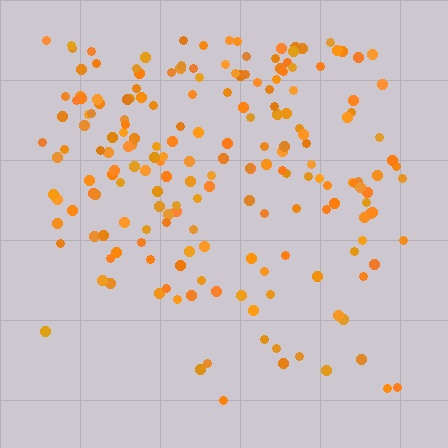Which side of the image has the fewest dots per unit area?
The bottom.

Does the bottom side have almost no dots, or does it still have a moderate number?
Still a moderate number, just noticeably fewer than the top.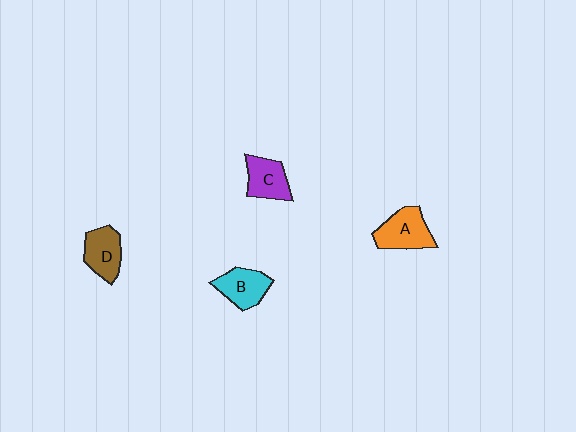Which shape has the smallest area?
Shape C (purple).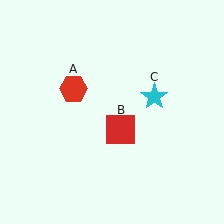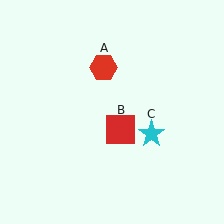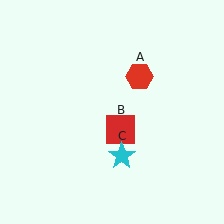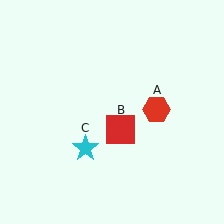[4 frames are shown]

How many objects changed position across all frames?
2 objects changed position: red hexagon (object A), cyan star (object C).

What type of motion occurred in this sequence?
The red hexagon (object A), cyan star (object C) rotated clockwise around the center of the scene.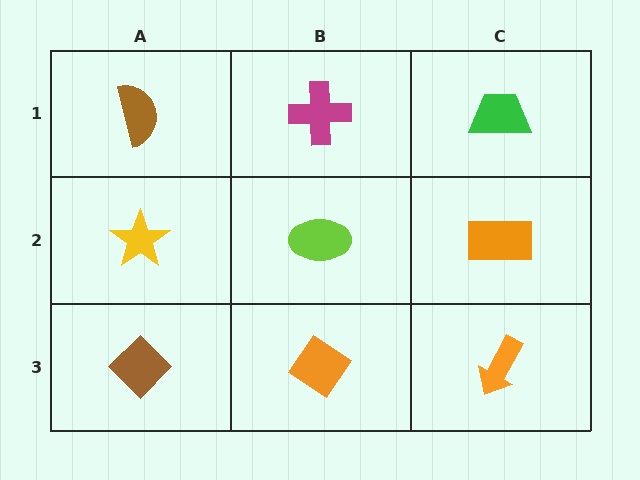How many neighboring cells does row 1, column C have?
2.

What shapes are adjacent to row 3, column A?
A yellow star (row 2, column A), an orange diamond (row 3, column B).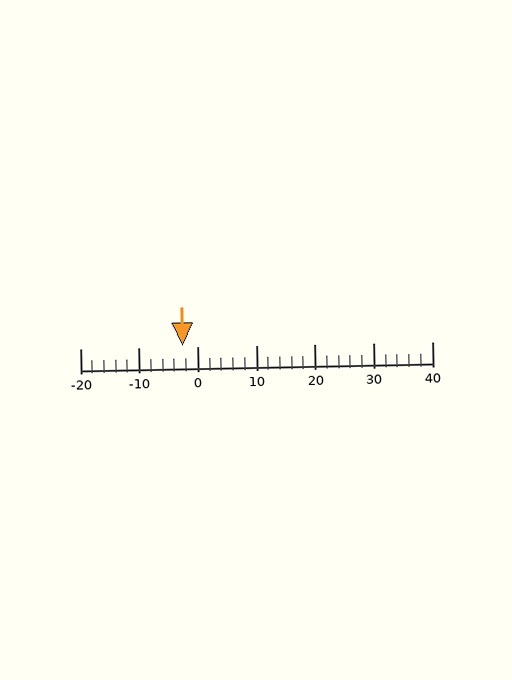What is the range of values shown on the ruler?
The ruler shows values from -20 to 40.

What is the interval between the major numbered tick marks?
The major tick marks are spaced 10 units apart.